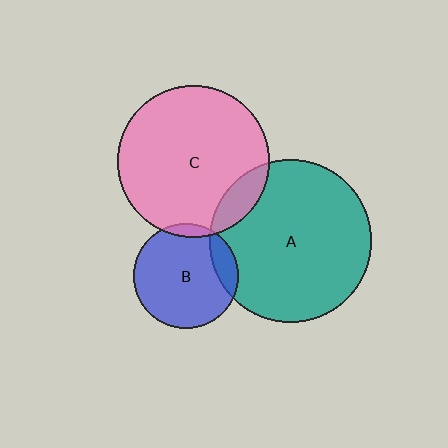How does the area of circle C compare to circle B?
Approximately 2.1 times.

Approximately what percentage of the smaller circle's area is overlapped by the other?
Approximately 15%.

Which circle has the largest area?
Circle A (teal).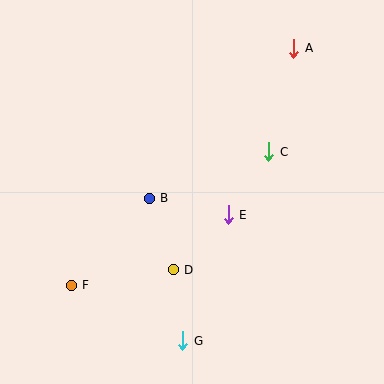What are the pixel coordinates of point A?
Point A is at (294, 48).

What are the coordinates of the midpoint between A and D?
The midpoint between A and D is at (234, 159).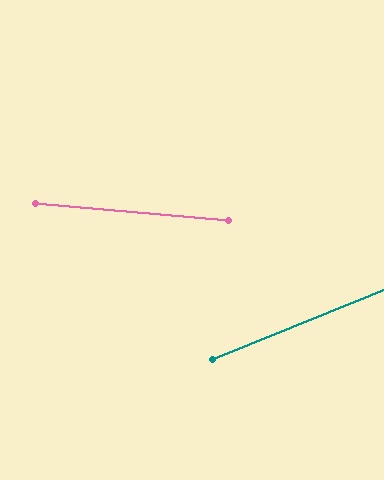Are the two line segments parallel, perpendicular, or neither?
Neither parallel nor perpendicular — they differ by about 27°.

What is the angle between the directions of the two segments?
Approximately 27 degrees.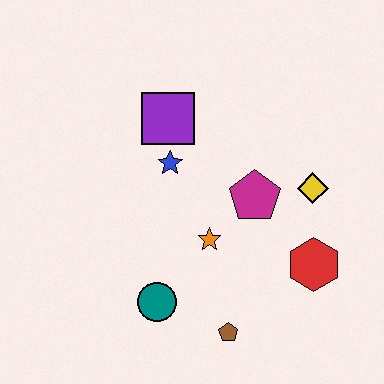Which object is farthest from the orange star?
The purple square is farthest from the orange star.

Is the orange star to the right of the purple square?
Yes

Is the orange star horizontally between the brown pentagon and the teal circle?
Yes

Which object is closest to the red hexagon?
The yellow diamond is closest to the red hexagon.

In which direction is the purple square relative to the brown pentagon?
The purple square is above the brown pentagon.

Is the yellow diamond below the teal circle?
No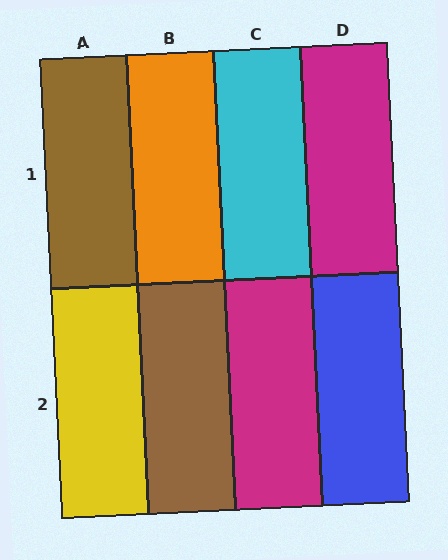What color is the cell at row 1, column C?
Cyan.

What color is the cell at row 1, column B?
Orange.